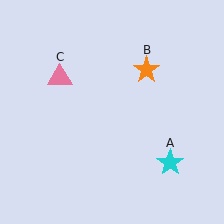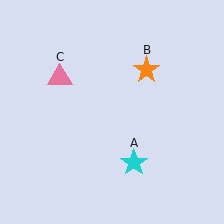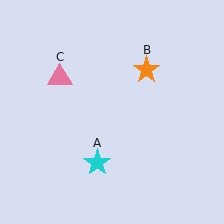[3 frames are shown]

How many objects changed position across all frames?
1 object changed position: cyan star (object A).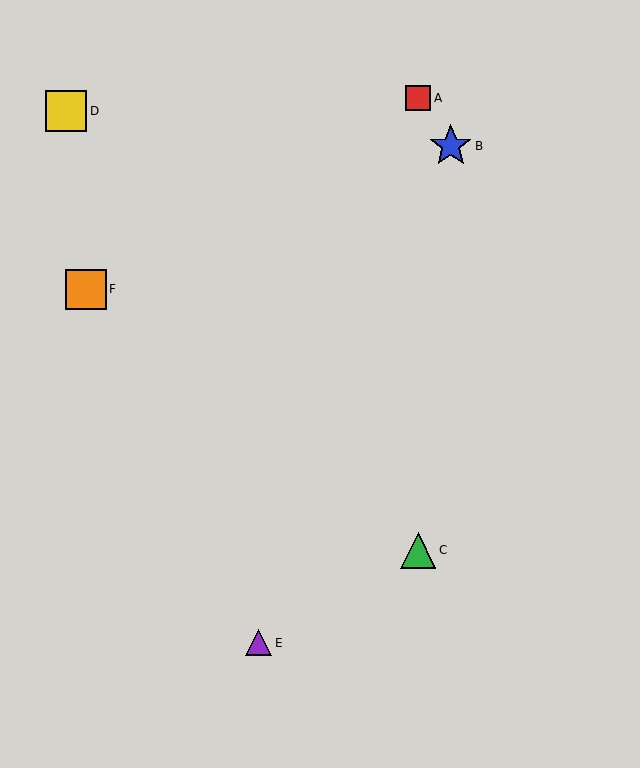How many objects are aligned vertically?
2 objects (A, C) are aligned vertically.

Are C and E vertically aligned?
No, C is at x≈418 and E is at x≈259.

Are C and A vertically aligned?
Yes, both are at x≈418.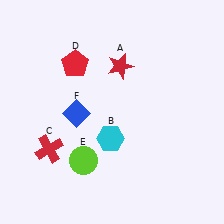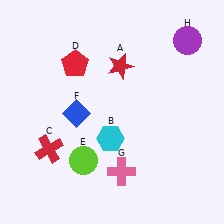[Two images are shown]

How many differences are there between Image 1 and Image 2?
There are 2 differences between the two images.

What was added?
A pink cross (G), a purple circle (H) were added in Image 2.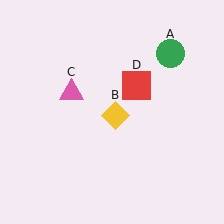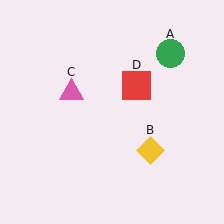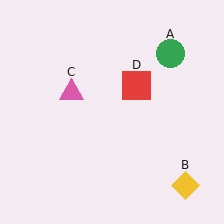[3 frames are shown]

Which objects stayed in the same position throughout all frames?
Green circle (object A) and pink triangle (object C) and red square (object D) remained stationary.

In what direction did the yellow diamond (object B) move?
The yellow diamond (object B) moved down and to the right.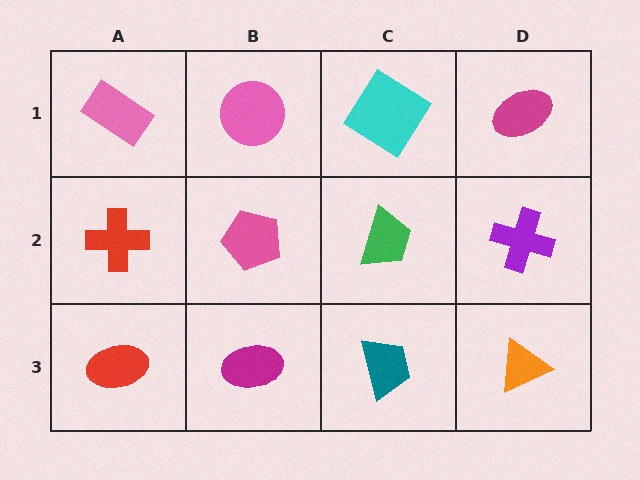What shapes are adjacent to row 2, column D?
A magenta ellipse (row 1, column D), an orange triangle (row 3, column D), a green trapezoid (row 2, column C).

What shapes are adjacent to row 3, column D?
A purple cross (row 2, column D), a teal trapezoid (row 3, column C).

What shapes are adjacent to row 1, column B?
A pink pentagon (row 2, column B), a pink rectangle (row 1, column A), a cyan diamond (row 1, column C).